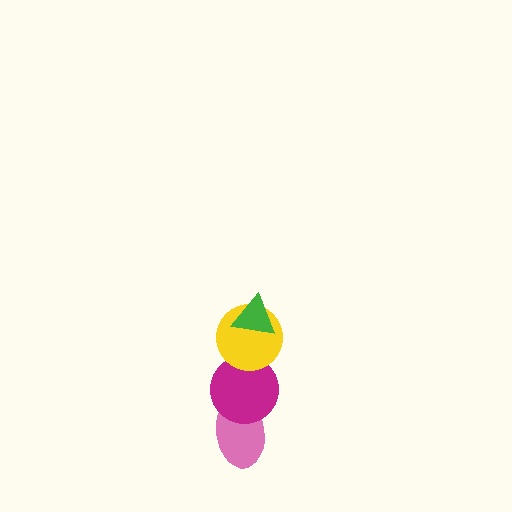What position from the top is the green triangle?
The green triangle is 1st from the top.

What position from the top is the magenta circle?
The magenta circle is 3rd from the top.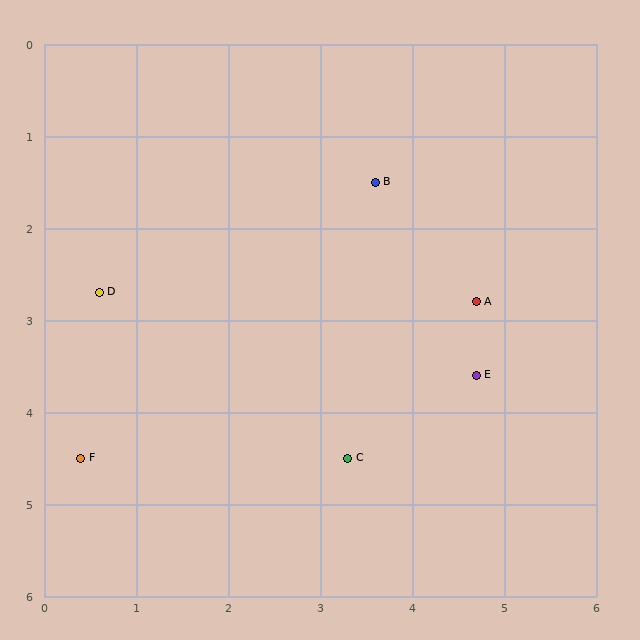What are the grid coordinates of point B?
Point B is at approximately (3.6, 1.5).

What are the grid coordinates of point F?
Point F is at approximately (0.4, 4.5).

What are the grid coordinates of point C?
Point C is at approximately (3.3, 4.5).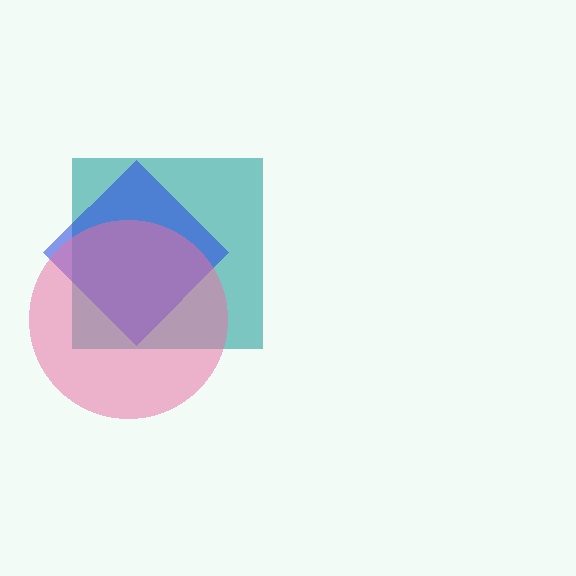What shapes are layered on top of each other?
The layered shapes are: a teal square, a blue diamond, a pink circle.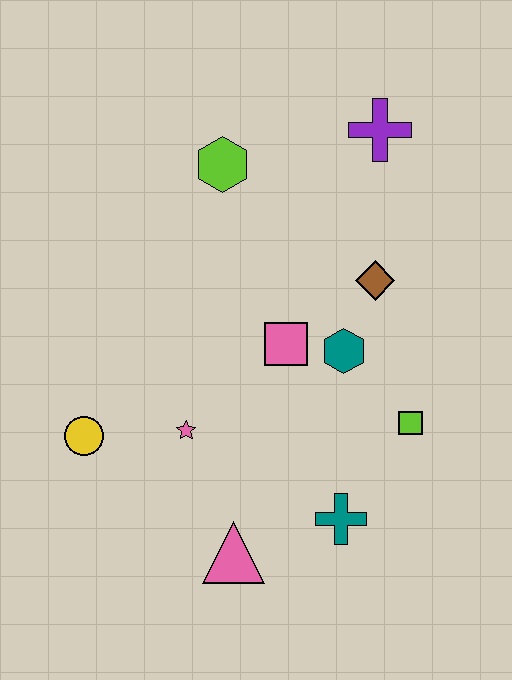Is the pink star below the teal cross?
No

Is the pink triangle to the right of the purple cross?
No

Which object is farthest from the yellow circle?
The purple cross is farthest from the yellow circle.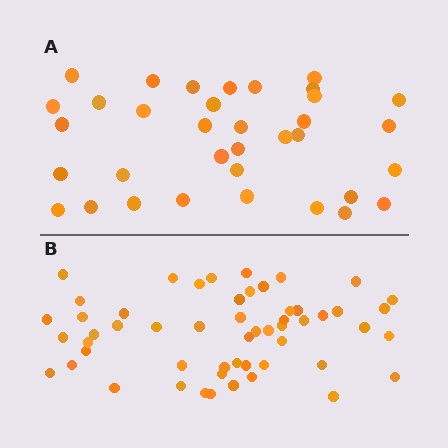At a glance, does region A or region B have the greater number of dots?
Region B (the bottom region) has more dots.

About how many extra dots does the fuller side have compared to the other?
Region B has approximately 20 more dots than region A.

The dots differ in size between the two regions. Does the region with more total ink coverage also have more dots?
No. Region A has more total ink coverage because its dots are larger, but region B actually contains more individual dots. Total area can be misleading — the number of items is what matters here.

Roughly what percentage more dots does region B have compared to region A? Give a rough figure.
About 55% more.